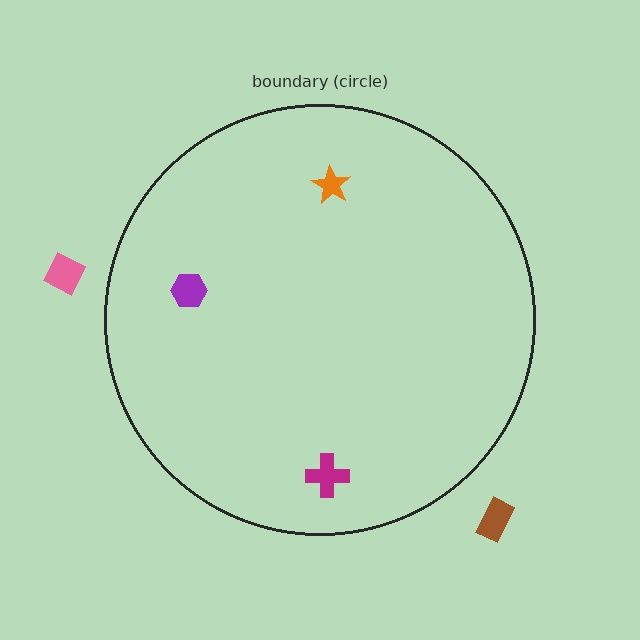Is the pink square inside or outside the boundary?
Outside.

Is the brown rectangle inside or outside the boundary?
Outside.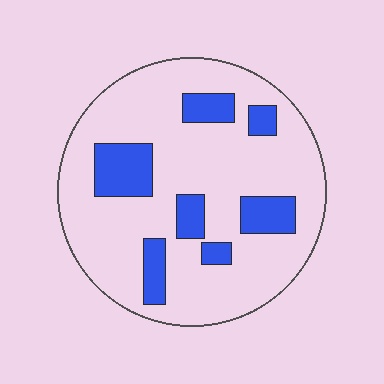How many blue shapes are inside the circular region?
7.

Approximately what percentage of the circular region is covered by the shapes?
Approximately 20%.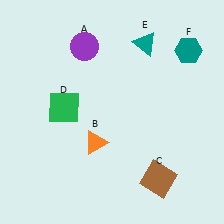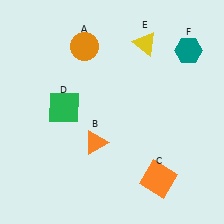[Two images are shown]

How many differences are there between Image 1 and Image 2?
There are 3 differences between the two images.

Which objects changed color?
A changed from purple to orange. C changed from brown to orange. E changed from teal to yellow.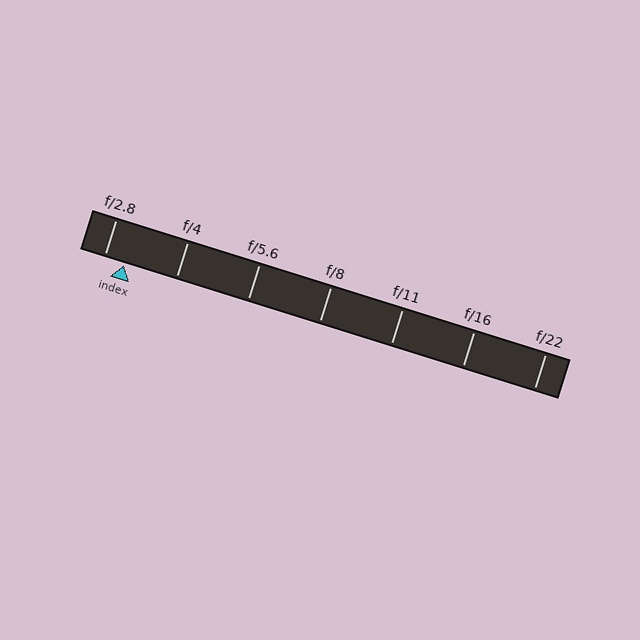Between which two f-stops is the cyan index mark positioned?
The index mark is between f/2.8 and f/4.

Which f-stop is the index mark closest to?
The index mark is closest to f/2.8.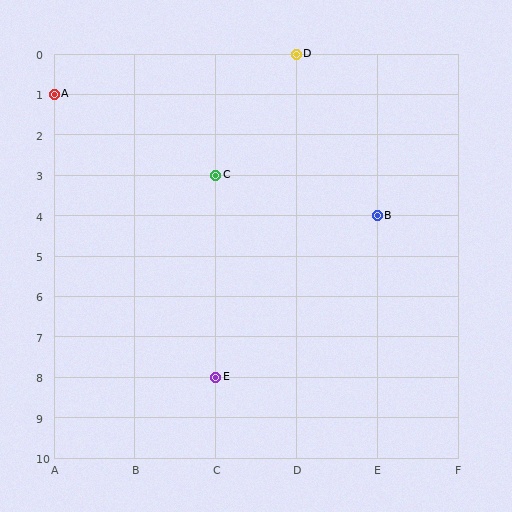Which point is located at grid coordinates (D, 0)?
Point D is at (D, 0).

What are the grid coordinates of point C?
Point C is at grid coordinates (C, 3).